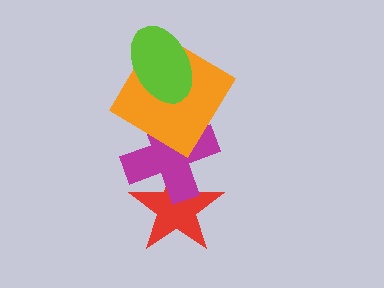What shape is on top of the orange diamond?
The lime ellipse is on top of the orange diamond.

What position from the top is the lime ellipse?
The lime ellipse is 1st from the top.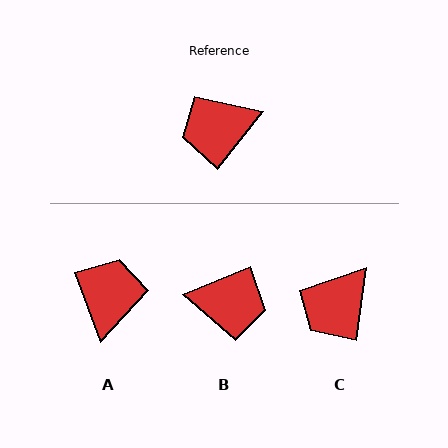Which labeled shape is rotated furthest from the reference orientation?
B, about 151 degrees away.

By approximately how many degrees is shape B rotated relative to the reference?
Approximately 151 degrees counter-clockwise.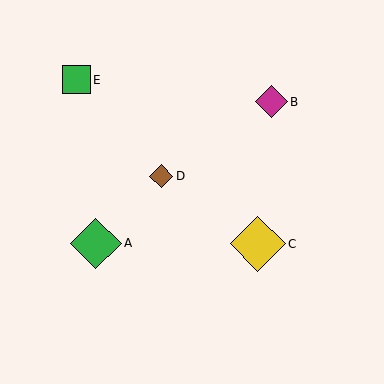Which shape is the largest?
The yellow diamond (labeled C) is the largest.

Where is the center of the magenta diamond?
The center of the magenta diamond is at (271, 102).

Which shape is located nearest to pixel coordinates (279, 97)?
The magenta diamond (labeled B) at (271, 102) is nearest to that location.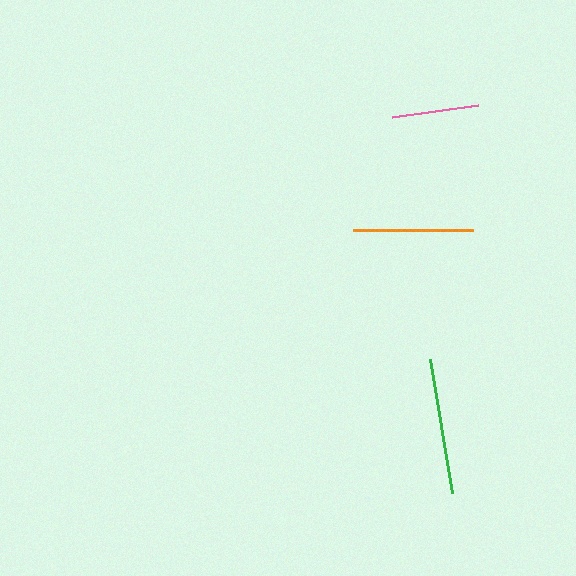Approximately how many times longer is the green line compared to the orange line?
The green line is approximately 1.1 times the length of the orange line.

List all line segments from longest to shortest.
From longest to shortest: green, orange, pink.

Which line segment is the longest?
The green line is the longest at approximately 135 pixels.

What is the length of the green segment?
The green segment is approximately 135 pixels long.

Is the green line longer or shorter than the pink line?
The green line is longer than the pink line.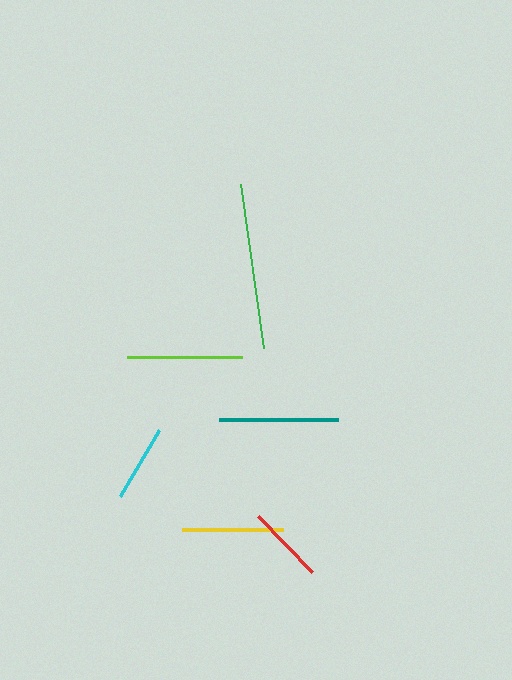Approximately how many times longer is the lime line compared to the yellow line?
The lime line is approximately 1.1 times the length of the yellow line.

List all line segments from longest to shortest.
From longest to shortest: green, teal, lime, yellow, red, cyan.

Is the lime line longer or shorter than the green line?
The green line is longer than the lime line.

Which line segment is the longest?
The green line is the longest at approximately 166 pixels.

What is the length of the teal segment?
The teal segment is approximately 119 pixels long.